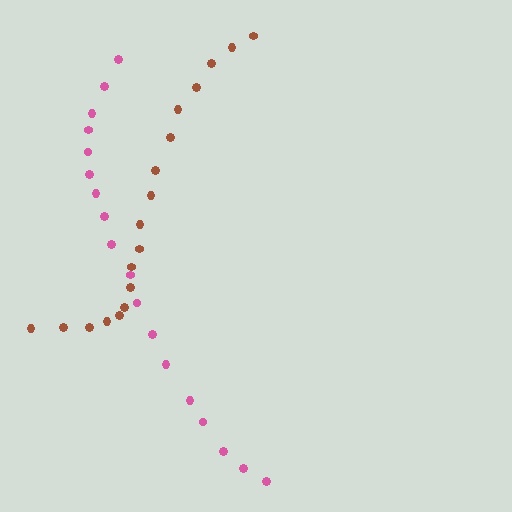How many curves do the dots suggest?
There are 2 distinct paths.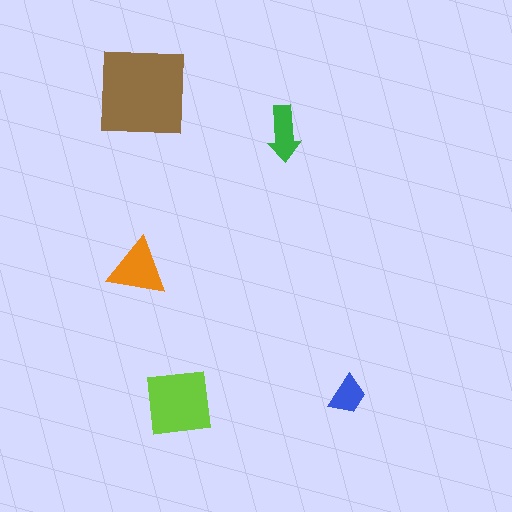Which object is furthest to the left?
The orange triangle is leftmost.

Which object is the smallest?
The blue trapezoid.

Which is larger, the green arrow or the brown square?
The brown square.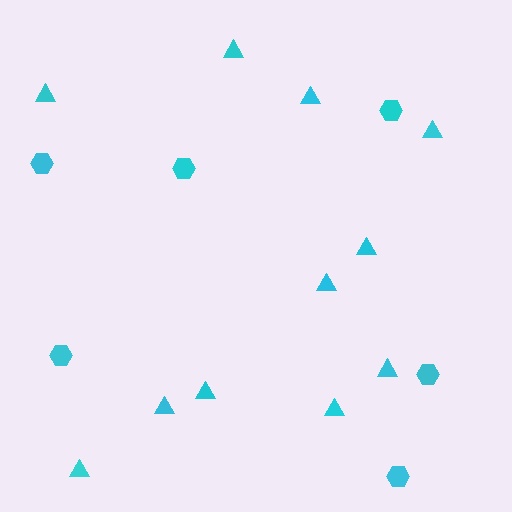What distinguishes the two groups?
There are 2 groups: one group of triangles (11) and one group of hexagons (6).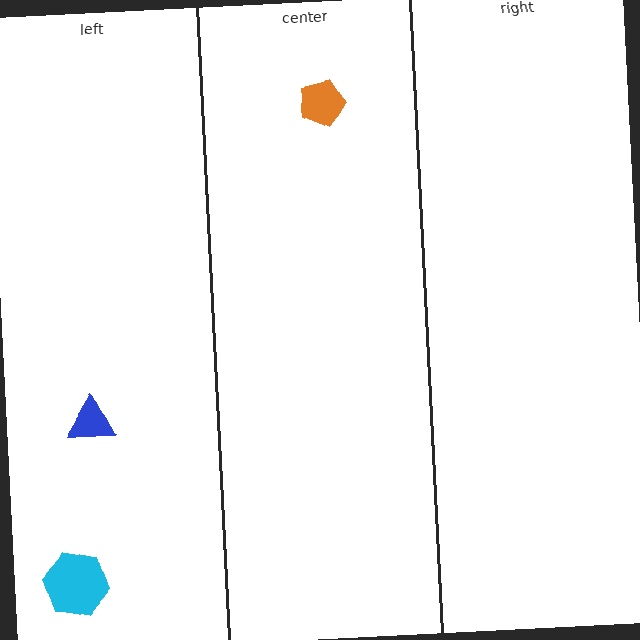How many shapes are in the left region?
2.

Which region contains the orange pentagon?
The center region.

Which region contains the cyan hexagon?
The left region.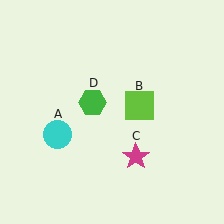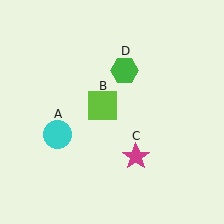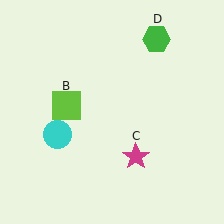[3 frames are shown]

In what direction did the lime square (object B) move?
The lime square (object B) moved left.